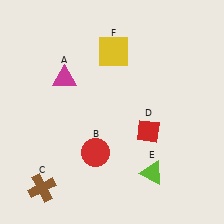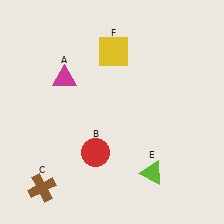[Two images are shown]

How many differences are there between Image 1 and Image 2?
There is 1 difference between the two images.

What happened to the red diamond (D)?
The red diamond (D) was removed in Image 2. It was in the bottom-right area of Image 1.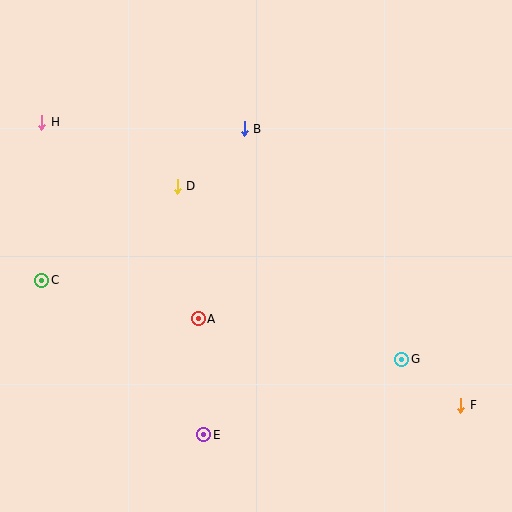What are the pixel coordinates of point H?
Point H is at (42, 122).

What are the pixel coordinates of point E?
Point E is at (204, 435).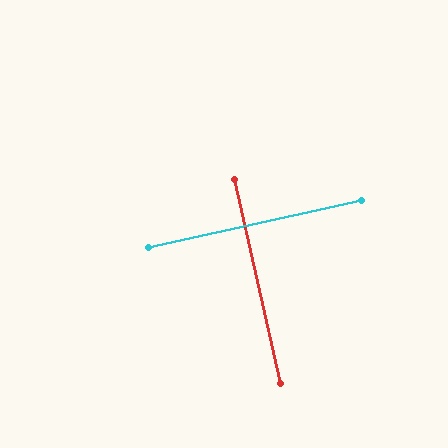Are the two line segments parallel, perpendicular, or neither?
Perpendicular — they meet at approximately 90°.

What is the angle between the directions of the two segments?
Approximately 90 degrees.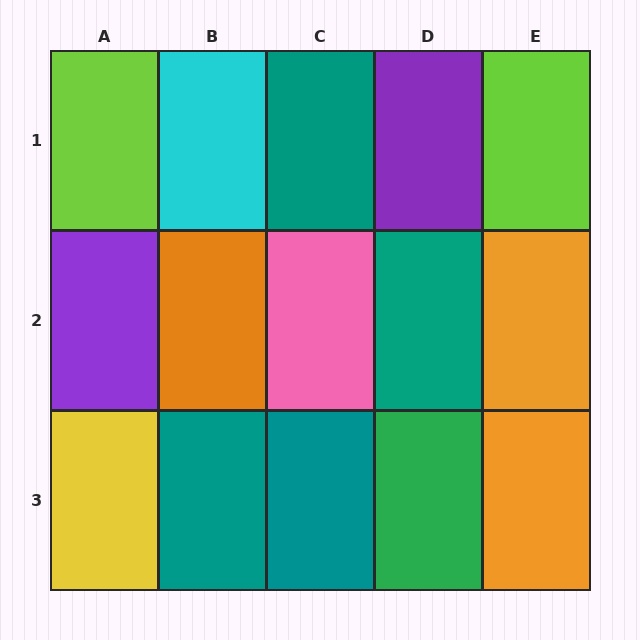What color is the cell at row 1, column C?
Teal.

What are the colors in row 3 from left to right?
Yellow, teal, teal, green, orange.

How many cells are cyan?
1 cell is cyan.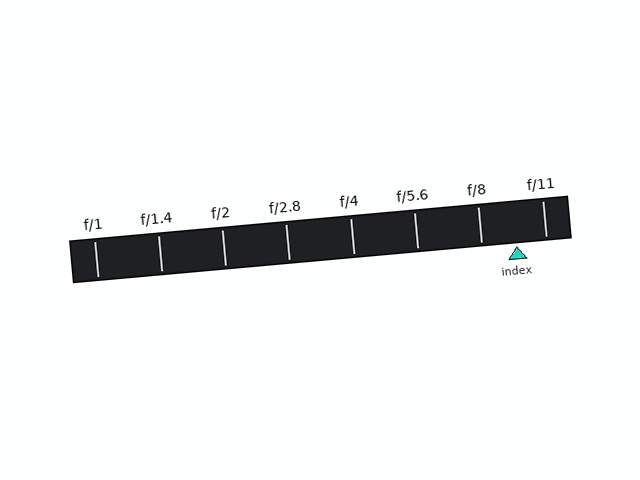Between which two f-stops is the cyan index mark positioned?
The index mark is between f/8 and f/11.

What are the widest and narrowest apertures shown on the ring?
The widest aperture shown is f/1 and the narrowest is f/11.